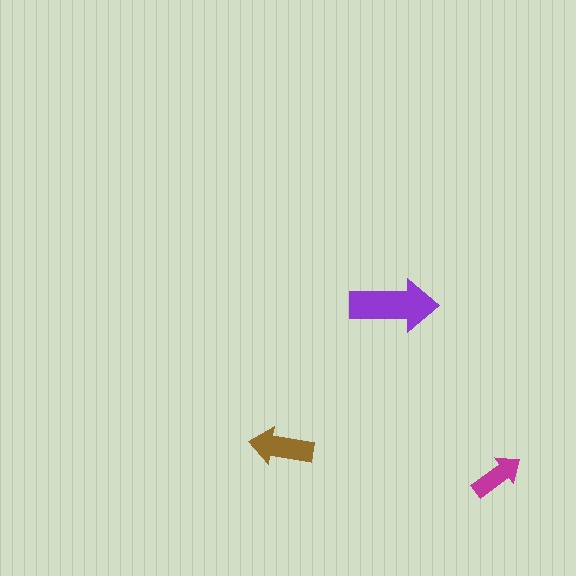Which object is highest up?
The purple arrow is topmost.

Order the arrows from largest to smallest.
the purple one, the brown one, the magenta one.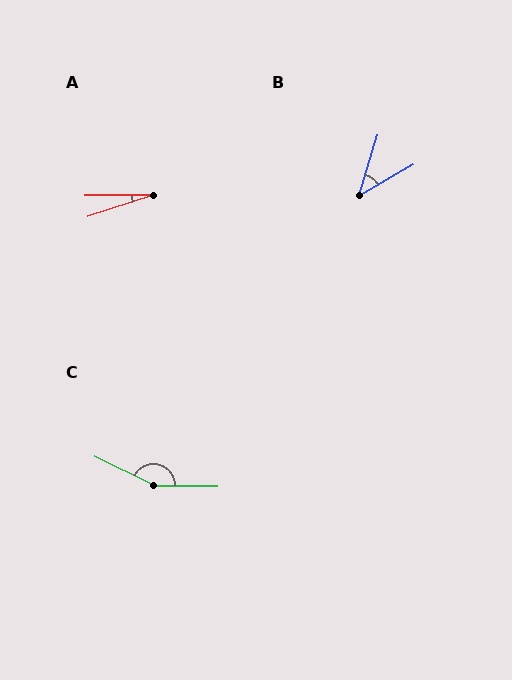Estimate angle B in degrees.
Approximately 43 degrees.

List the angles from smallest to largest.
A (18°), B (43°), C (154°).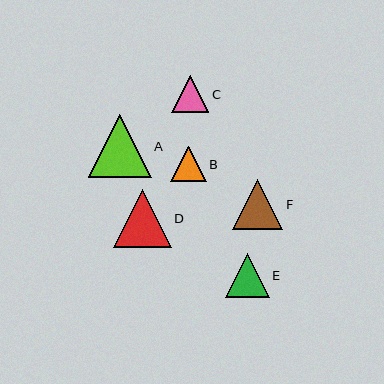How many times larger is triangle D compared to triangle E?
Triangle D is approximately 1.3 times the size of triangle E.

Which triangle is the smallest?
Triangle B is the smallest with a size of approximately 35 pixels.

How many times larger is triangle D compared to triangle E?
Triangle D is approximately 1.3 times the size of triangle E.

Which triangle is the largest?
Triangle A is the largest with a size of approximately 63 pixels.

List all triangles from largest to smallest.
From largest to smallest: A, D, F, E, C, B.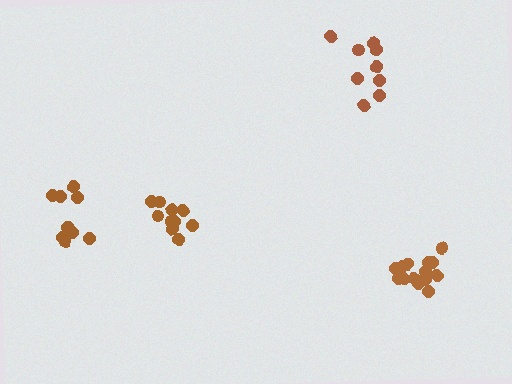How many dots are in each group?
Group 1: 9 dots, Group 2: 15 dots, Group 3: 9 dots, Group 4: 10 dots (43 total).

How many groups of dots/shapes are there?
There are 4 groups.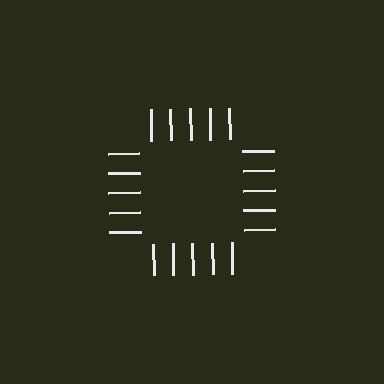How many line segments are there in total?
20 — 5 along each of the 4 edges.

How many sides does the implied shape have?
4 sides — the line-ends trace a square.